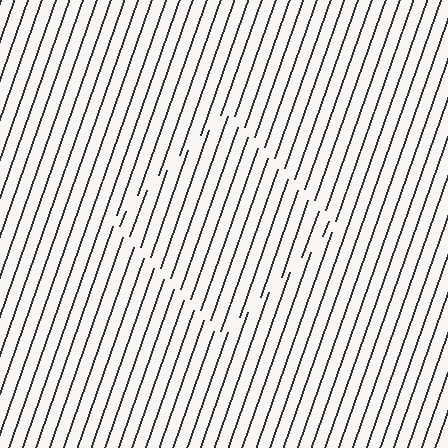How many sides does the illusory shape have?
4 sides — the line-ends trace a square.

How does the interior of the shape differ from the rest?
The interior of the shape contains the same grating, shifted by half a period — the contour is defined by the phase discontinuity where line-ends from the inner and outer gratings abut.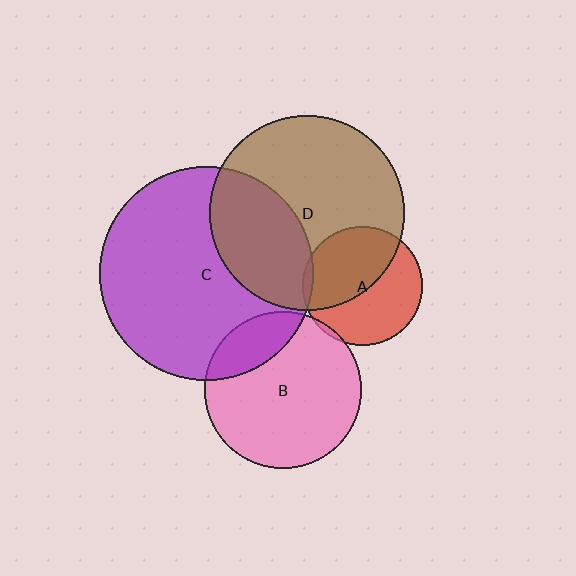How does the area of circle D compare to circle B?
Approximately 1.6 times.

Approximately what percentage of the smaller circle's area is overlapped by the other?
Approximately 20%.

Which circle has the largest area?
Circle C (purple).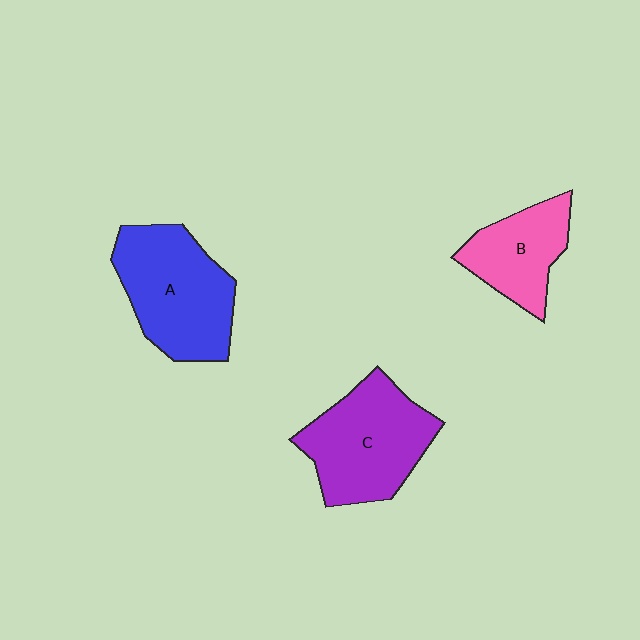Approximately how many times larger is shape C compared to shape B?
Approximately 1.5 times.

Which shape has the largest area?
Shape A (blue).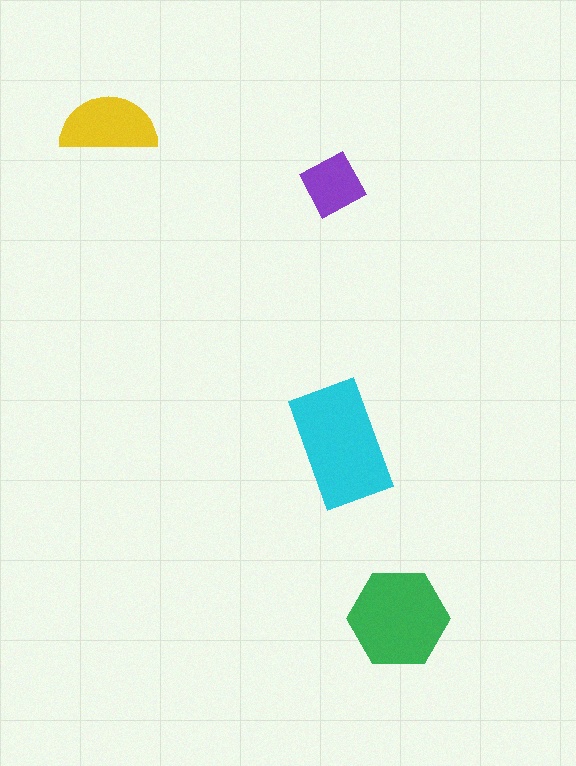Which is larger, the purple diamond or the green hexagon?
The green hexagon.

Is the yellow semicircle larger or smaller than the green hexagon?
Smaller.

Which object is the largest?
The cyan rectangle.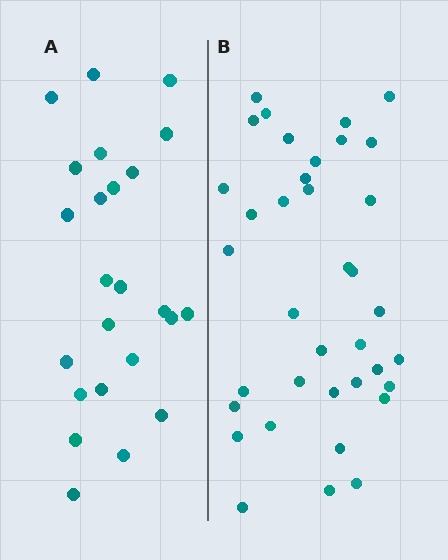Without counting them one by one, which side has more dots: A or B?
Region B (the right region) has more dots.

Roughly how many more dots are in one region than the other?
Region B has approximately 15 more dots than region A.